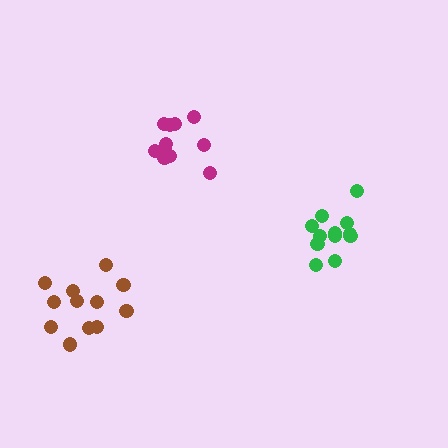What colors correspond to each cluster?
The clusters are colored: brown, green, magenta.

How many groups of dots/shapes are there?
There are 3 groups.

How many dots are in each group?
Group 1: 12 dots, Group 2: 12 dots, Group 3: 11 dots (35 total).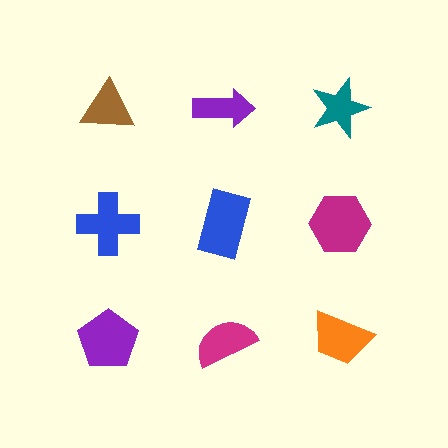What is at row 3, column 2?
A magenta semicircle.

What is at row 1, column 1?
A brown triangle.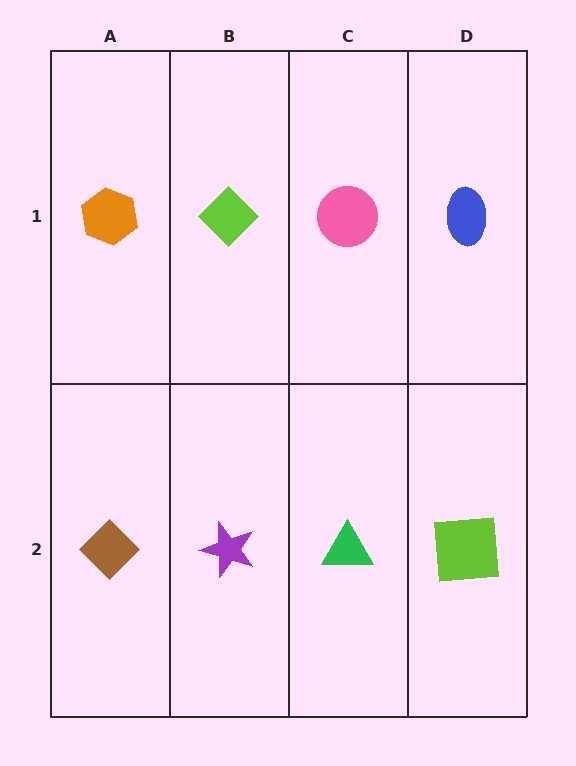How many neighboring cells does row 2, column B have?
3.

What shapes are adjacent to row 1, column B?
A purple star (row 2, column B), an orange hexagon (row 1, column A), a pink circle (row 1, column C).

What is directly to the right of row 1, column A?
A lime diamond.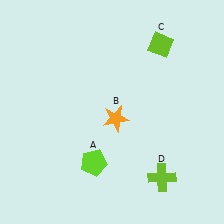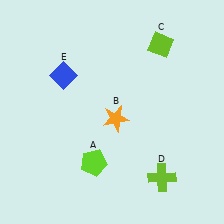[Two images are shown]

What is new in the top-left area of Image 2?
A blue diamond (E) was added in the top-left area of Image 2.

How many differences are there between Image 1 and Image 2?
There is 1 difference between the two images.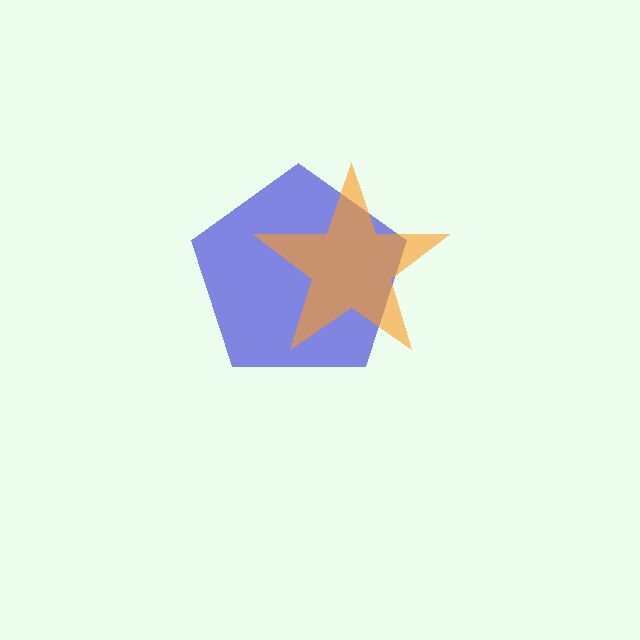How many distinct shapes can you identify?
There are 2 distinct shapes: a blue pentagon, an orange star.